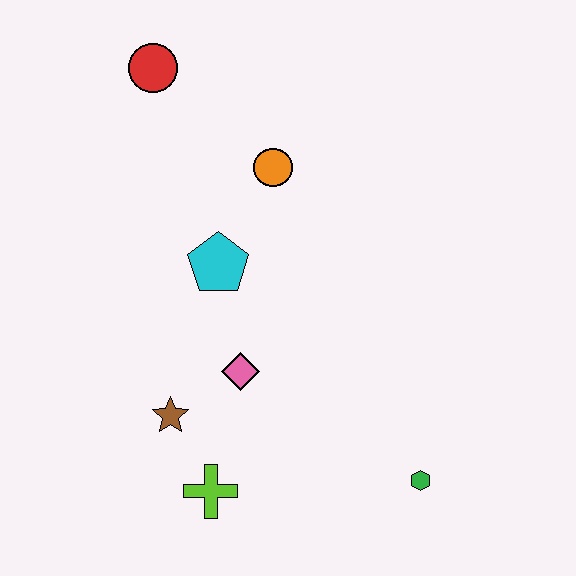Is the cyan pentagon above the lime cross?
Yes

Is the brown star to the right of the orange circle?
No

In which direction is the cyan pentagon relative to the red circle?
The cyan pentagon is below the red circle.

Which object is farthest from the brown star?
The red circle is farthest from the brown star.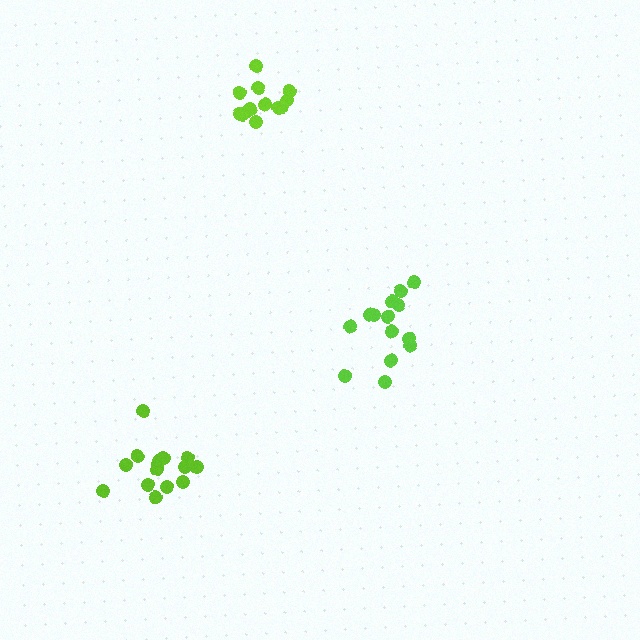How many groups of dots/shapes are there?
There are 3 groups.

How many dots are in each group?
Group 1: 15 dots, Group 2: 14 dots, Group 3: 13 dots (42 total).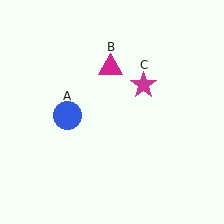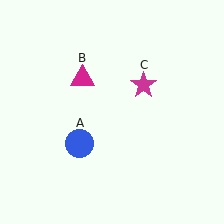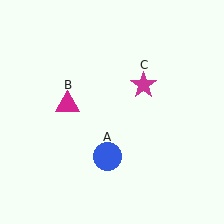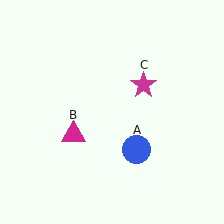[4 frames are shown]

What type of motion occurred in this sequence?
The blue circle (object A), magenta triangle (object B) rotated counterclockwise around the center of the scene.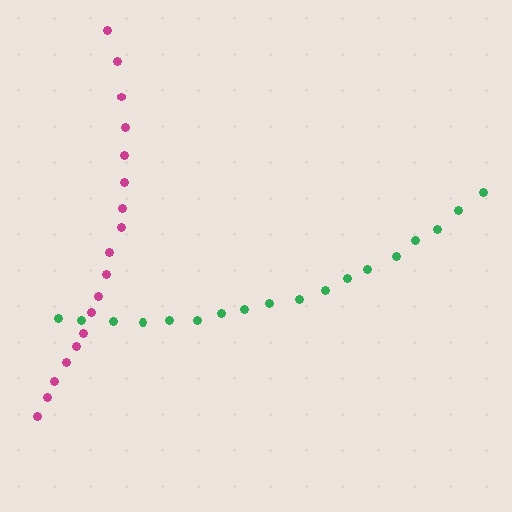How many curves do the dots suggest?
There are 2 distinct paths.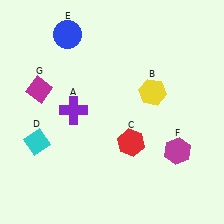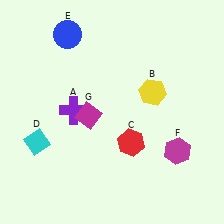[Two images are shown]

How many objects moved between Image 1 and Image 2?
1 object moved between the two images.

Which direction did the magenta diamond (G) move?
The magenta diamond (G) moved right.